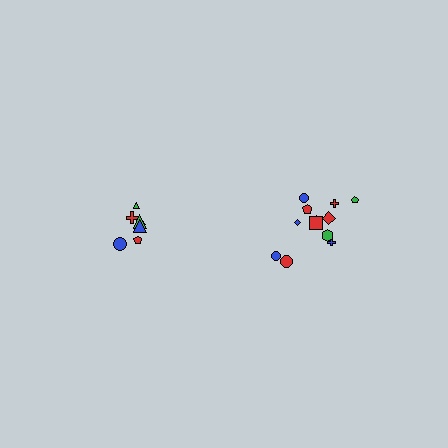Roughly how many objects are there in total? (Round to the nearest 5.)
Roughly 20 objects in total.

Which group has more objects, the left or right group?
The right group.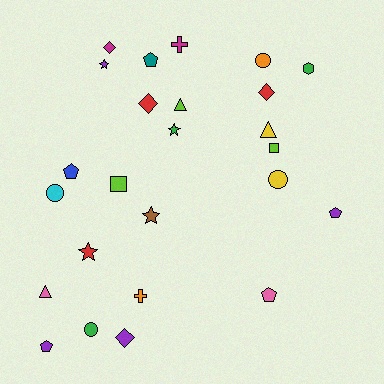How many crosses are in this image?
There are 2 crosses.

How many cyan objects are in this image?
There is 1 cyan object.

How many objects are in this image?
There are 25 objects.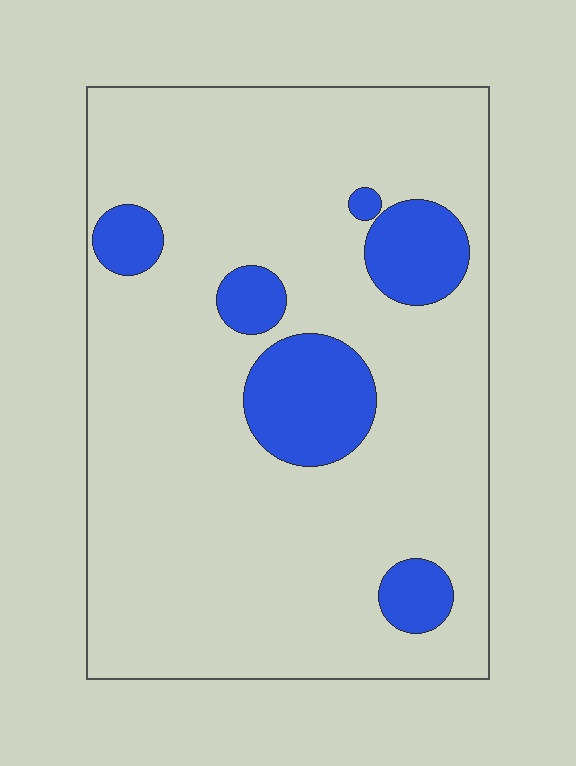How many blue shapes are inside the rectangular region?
6.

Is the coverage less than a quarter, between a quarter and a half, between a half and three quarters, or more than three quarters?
Less than a quarter.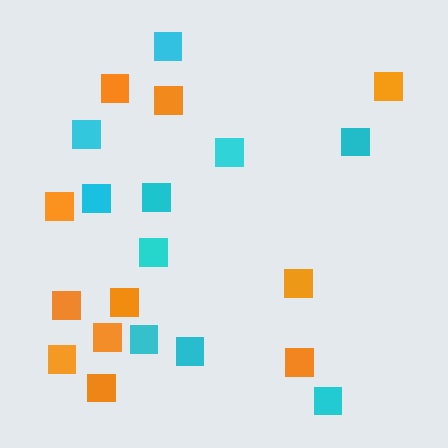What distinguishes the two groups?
There are 2 groups: one group of cyan squares (10) and one group of orange squares (11).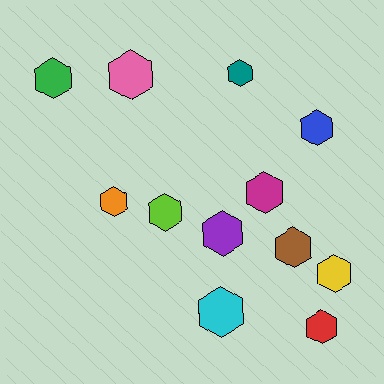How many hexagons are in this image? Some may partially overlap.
There are 12 hexagons.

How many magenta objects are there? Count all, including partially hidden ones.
There is 1 magenta object.